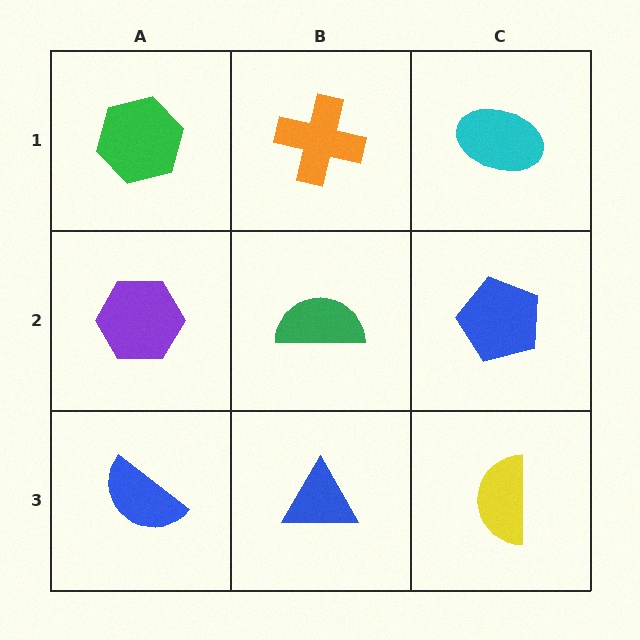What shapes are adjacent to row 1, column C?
A blue pentagon (row 2, column C), an orange cross (row 1, column B).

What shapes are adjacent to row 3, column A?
A purple hexagon (row 2, column A), a blue triangle (row 3, column B).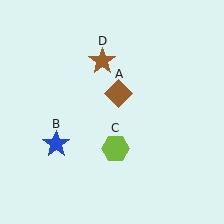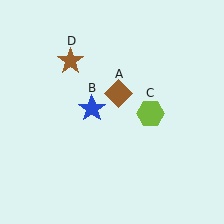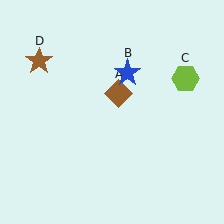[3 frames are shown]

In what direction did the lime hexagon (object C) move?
The lime hexagon (object C) moved up and to the right.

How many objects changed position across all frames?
3 objects changed position: blue star (object B), lime hexagon (object C), brown star (object D).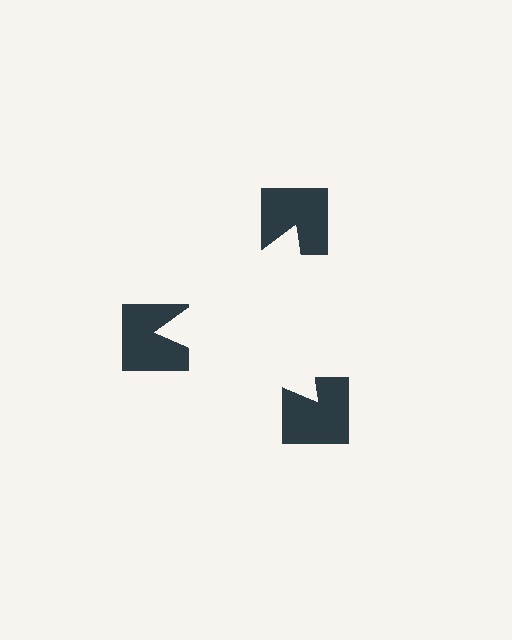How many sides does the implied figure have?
3 sides.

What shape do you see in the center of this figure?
An illusory triangle — its edges are inferred from the aligned wedge cuts in the notched squares, not physically drawn.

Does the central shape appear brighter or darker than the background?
It typically appears slightly brighter than the background, even though no actual brightness change is drawn.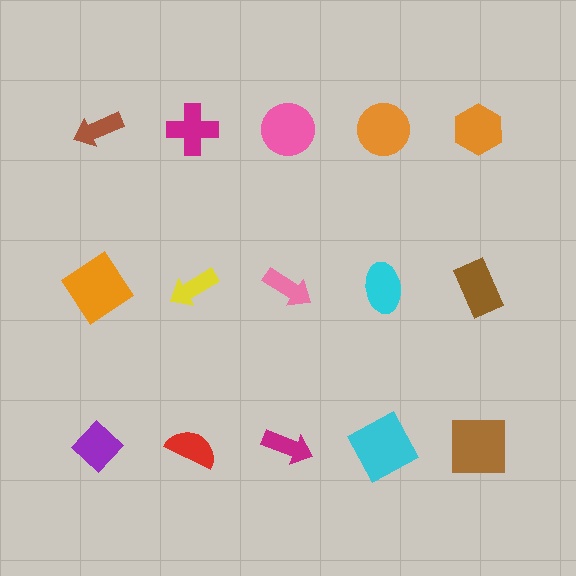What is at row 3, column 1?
A purple diamond.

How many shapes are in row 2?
5 shapes.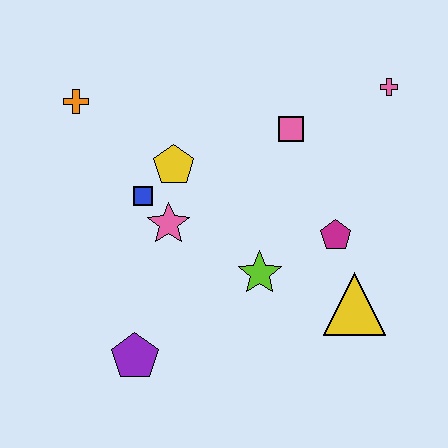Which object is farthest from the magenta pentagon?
The orange cross is farthest from the magenta pentagon.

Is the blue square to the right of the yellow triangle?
No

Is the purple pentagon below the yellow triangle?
Yes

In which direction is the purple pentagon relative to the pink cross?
The purple pentagon is below the pink cross.